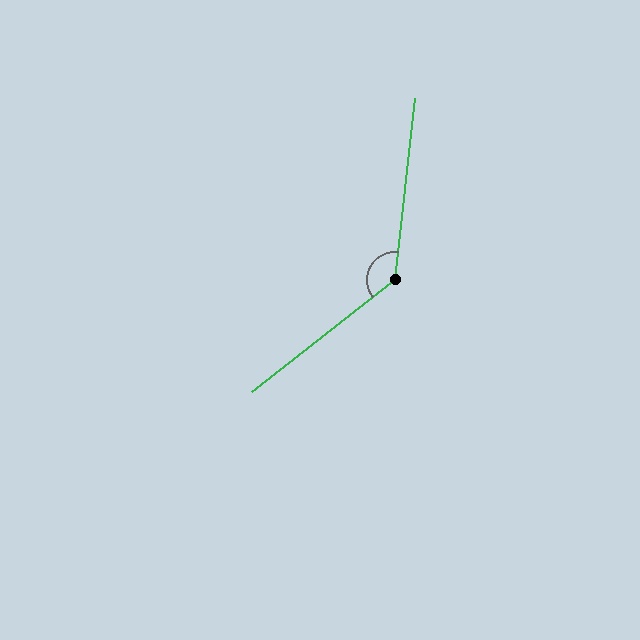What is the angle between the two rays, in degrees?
Approximately 134 degrees.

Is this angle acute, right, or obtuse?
It is obtuse.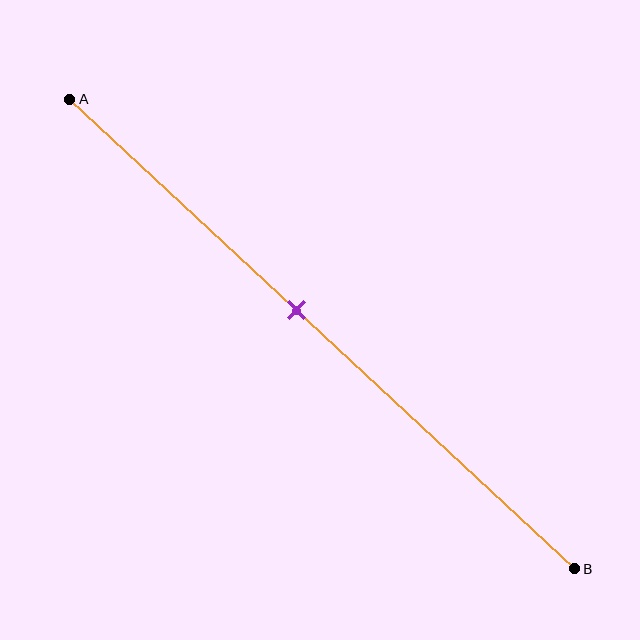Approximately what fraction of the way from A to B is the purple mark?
The purple mark is approximately 45% of the way from A to B.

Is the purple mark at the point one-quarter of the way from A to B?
No, the mark is at about 45% from A, not at the 25% one-quarter point.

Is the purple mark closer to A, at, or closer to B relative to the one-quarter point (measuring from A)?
The purple mark is closer to point B than the one-quarter point of segment AB.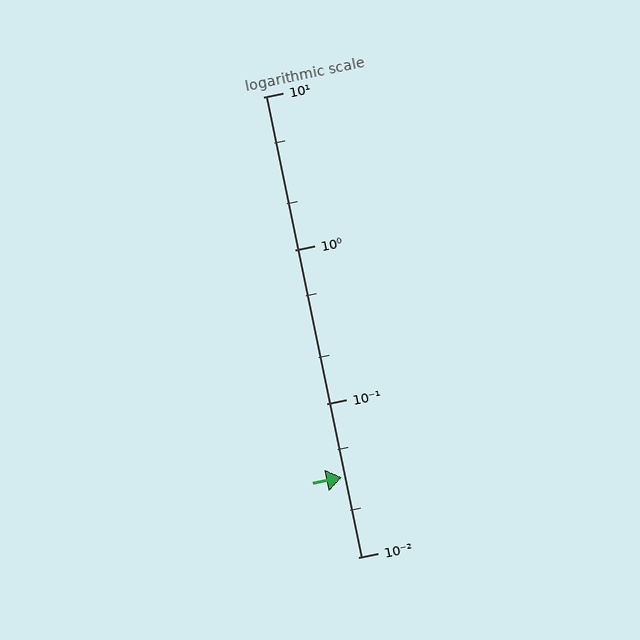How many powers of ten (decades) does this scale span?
The scale spans 3 decades, from 0.01 to 10.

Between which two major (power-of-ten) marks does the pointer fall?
The pointer is between 0.01 and 0.1.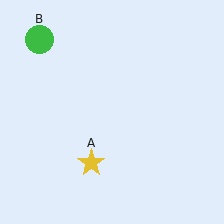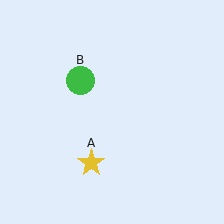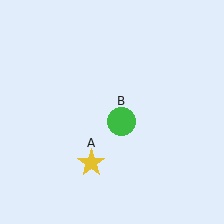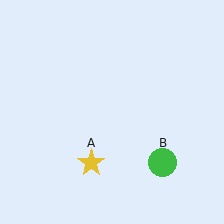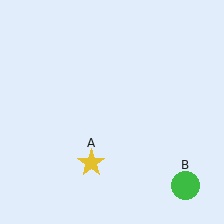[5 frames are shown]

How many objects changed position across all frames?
1 object changed position: green circle (object B).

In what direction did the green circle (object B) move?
The green circle (object B) moved down and to the right.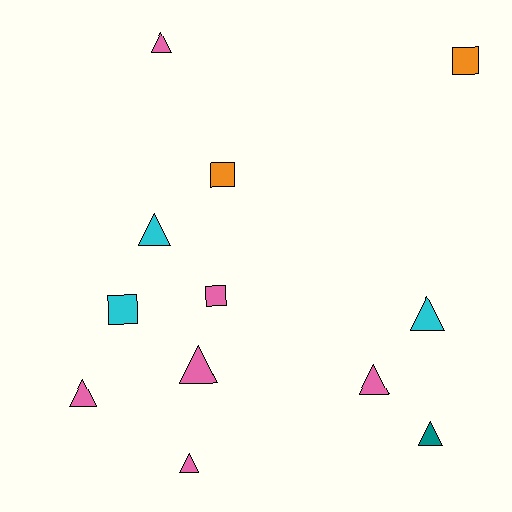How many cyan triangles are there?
There are 2 cyan triangles.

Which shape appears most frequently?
Triangle, with 8 objects.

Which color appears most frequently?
Pink, with 6 objects.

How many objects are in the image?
There are 12 objects.